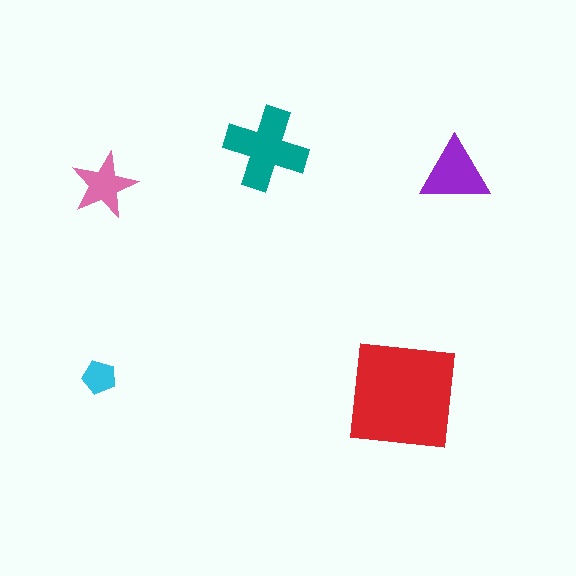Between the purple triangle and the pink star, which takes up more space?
The purple triangle.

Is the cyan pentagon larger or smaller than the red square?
Smaller.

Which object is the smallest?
The cyan pentagon.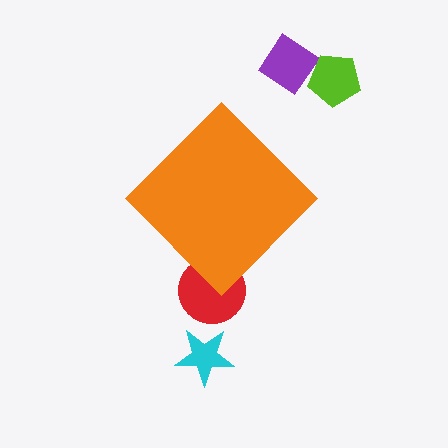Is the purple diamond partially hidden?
No, the purple diamond is fully visible.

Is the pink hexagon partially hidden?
Yes, the pink hexagon is partially hidden behind the orange diamond.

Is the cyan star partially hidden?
No, the cyan star is fully visible.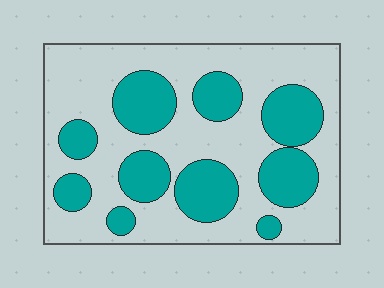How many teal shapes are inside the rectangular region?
10.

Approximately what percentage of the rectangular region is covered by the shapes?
Approximately 35%.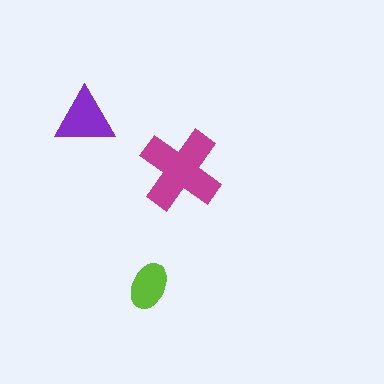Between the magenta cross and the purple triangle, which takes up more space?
The magenta cross.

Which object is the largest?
The magenta cross.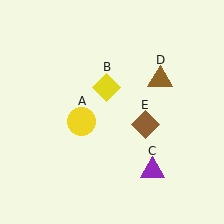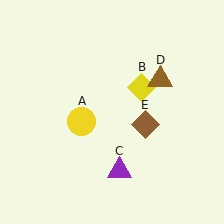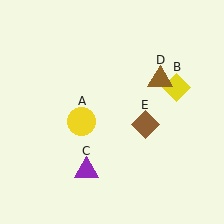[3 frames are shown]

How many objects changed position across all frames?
2 objects changed position: yellow diamond (object B), purple triangle (object C).